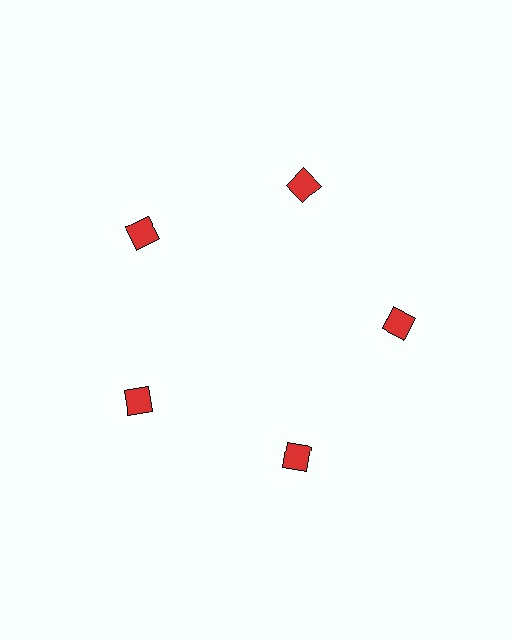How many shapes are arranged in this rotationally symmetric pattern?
There are 5 shapes, arranged in 5 groups of 1.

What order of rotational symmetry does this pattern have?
This pattern has 5-fold rotational symmetry.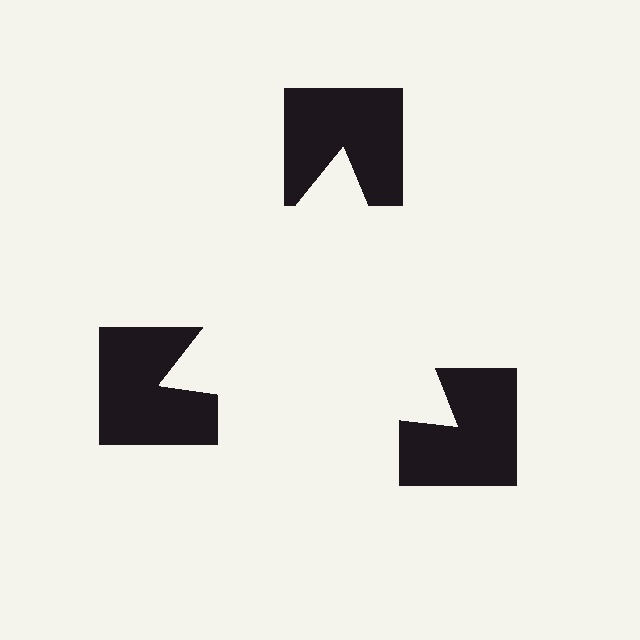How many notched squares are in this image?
There are 3 — one at each vertex of the illusory triangle.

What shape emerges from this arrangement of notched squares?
An illusory triangle — its edges are inferred from the aligned wedge cuts in the notched squares, not physically drawn.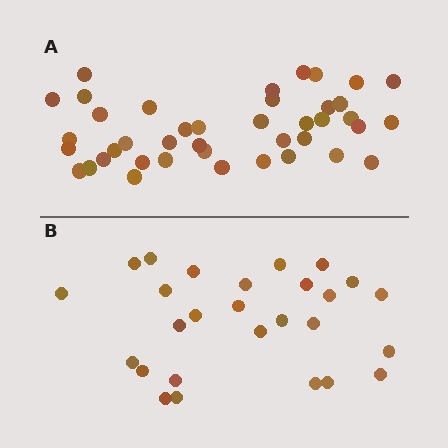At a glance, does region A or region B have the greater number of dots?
Region A (the top region) has more dots.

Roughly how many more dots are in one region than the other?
Region A has approximately 15 more dots than region B.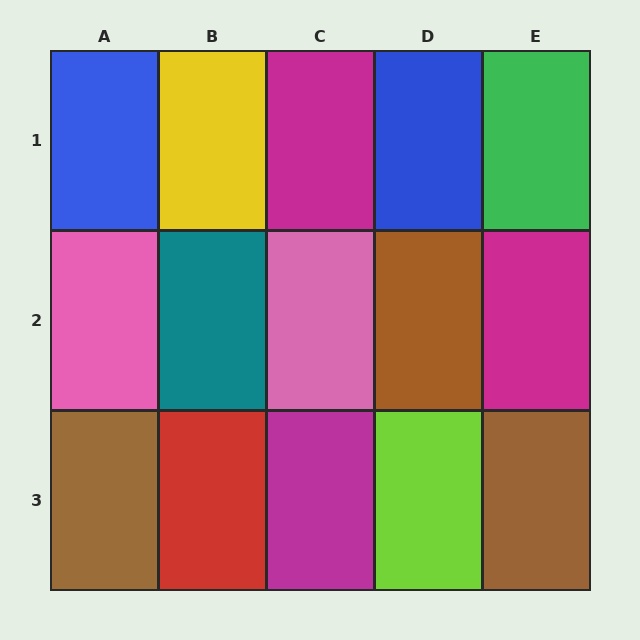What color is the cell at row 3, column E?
Brown.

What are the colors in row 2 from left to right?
Pink, teal, pink, brown, magenta.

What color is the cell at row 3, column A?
Brown.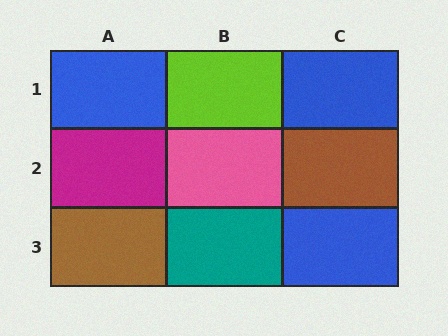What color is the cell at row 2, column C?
Brown.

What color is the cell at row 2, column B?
Pink.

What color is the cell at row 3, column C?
Blue.